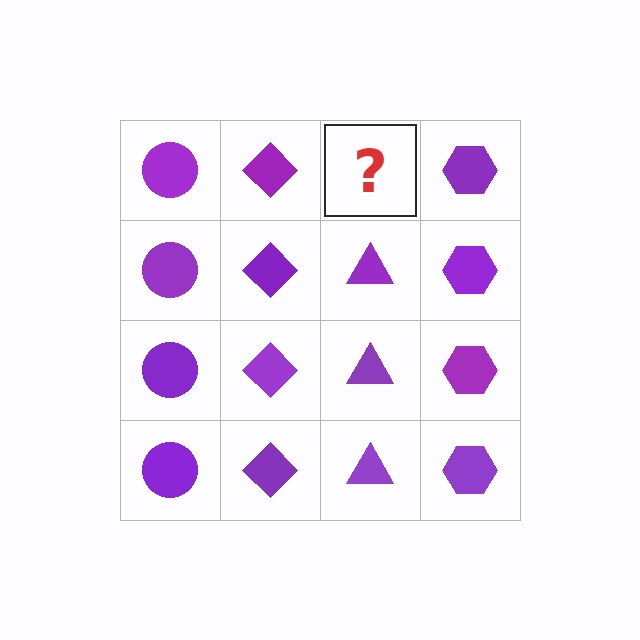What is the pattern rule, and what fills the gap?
The rule is that each column has a consistent shape. The gap should be filled with a purple triangle.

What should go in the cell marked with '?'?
The missing cell should contain a purple triangle.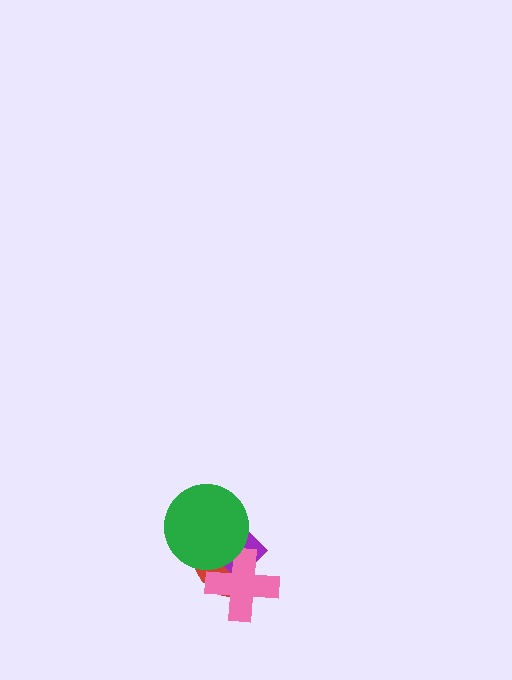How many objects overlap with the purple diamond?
3 objects overlap with the purple diamond.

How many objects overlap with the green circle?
3 objects overlap with the green circle.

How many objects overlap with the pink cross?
3 objects overlap with the pink cross.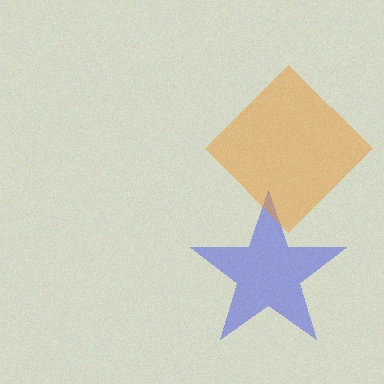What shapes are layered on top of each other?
The layered shapes are: a blue star, an orange diamond.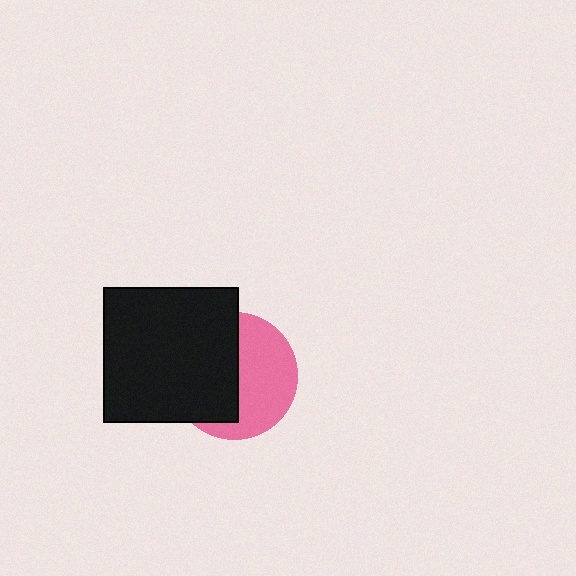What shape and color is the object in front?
The object in front is a black square.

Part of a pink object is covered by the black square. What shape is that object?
It is a circle.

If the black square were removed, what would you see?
You would see the complete pink circle.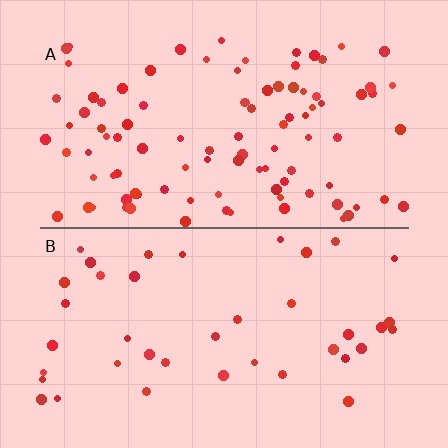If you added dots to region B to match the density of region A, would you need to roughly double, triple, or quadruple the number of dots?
Approximately double.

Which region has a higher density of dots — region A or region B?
A (the top).